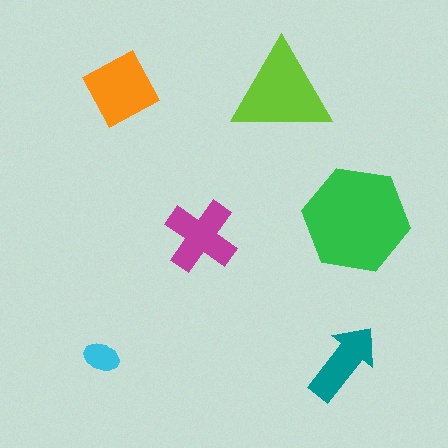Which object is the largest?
The green hexagon.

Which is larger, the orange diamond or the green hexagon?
The green hexagon.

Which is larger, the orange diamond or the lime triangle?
The lime triangle.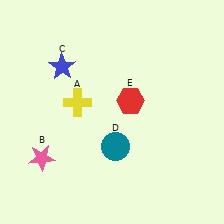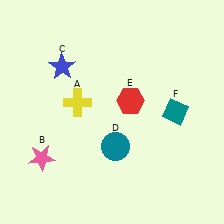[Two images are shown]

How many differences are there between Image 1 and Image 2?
There is 1 difference between the two images.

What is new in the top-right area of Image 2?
A teal diamond (F) was added in the top-right area of Image 2.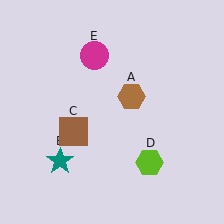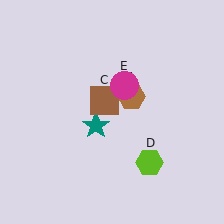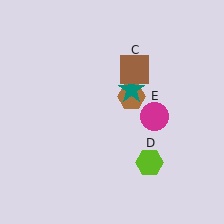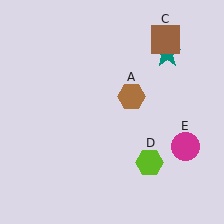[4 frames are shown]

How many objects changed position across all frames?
3 objects changed position: teal star (object B), brown square (object C), magenta circle (object E).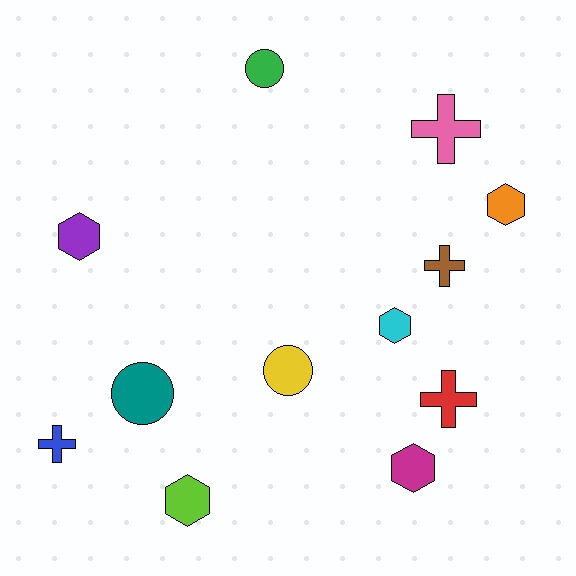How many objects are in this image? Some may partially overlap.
There are 12 objects.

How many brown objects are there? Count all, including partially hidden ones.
There is 1 brown object.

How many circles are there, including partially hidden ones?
There are 3 circles.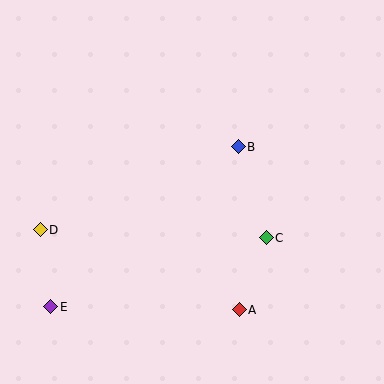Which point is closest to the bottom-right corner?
Point A is closest to the bottom-right corner.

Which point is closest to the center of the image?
Point B at (238, 147) is closest to the center.